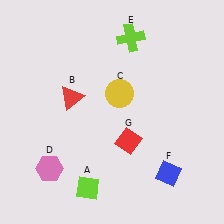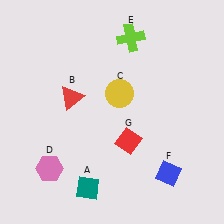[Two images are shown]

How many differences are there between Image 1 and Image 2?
There is 1 difference between the two images.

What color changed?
The diamond (A) changed from lime in Image 1 to teal in Image 2.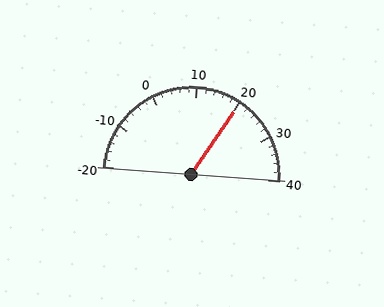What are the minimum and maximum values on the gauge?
The gauge ranges from -20 to 40.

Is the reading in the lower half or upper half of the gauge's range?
The reading is in the upper half of the range (-20 to 40).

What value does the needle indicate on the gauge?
The needle indicates approximately 20.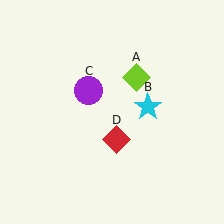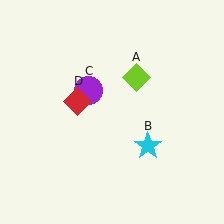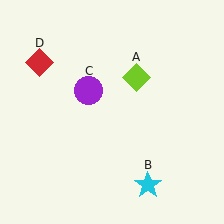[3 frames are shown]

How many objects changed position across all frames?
2 objects changed position: cyan star (object B), red diamond (object D).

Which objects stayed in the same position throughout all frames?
Lime diamond (object A) and purple circle (object C) remained stationary.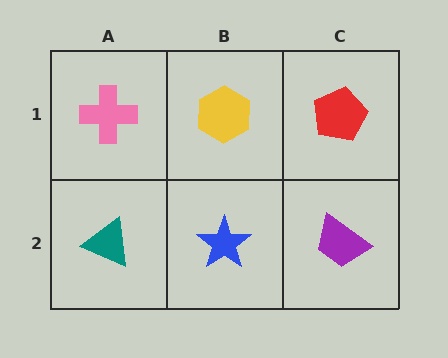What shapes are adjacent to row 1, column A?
A teal triangle (row 2, column A), a yellow hexagon (row 1, column B).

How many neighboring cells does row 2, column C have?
2.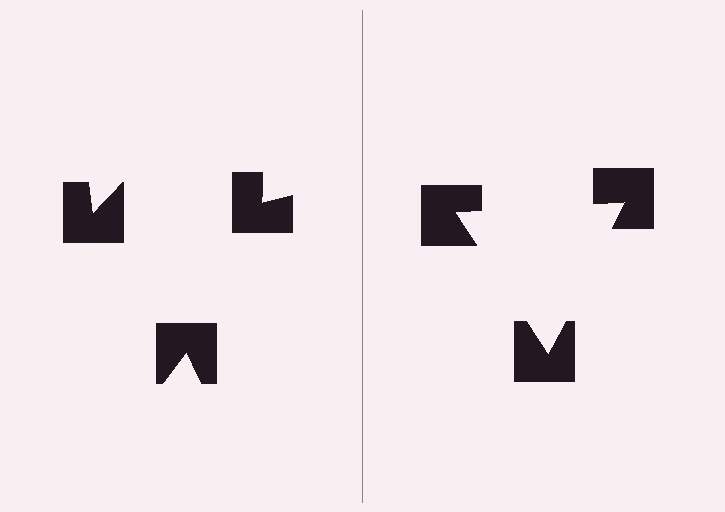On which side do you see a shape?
An illusory triangle appears on the right side. On the left side the wedge cuts are rotated, so no coherent shape forms.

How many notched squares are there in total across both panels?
6 — 3 on each side.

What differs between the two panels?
The notched squares are positioned identically on both sides; only the wedge orientations differ. On the right they align to a triangle; on the left they are misaligned.